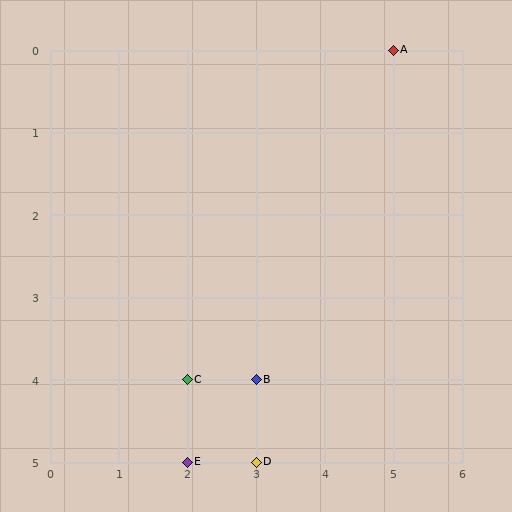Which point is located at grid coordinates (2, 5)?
Point E is at (2, 5).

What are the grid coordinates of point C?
Point C is at grid coordinates (2, 4).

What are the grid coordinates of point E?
Point E is at grid coordinates (2, 5).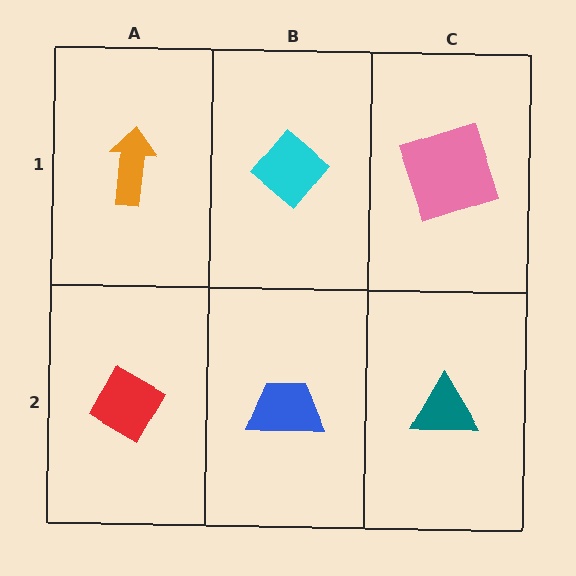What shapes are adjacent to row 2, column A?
An orange arrow (row 1, column A), a blue trapezoid (row 2, column B).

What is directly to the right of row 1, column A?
A cyan diamond.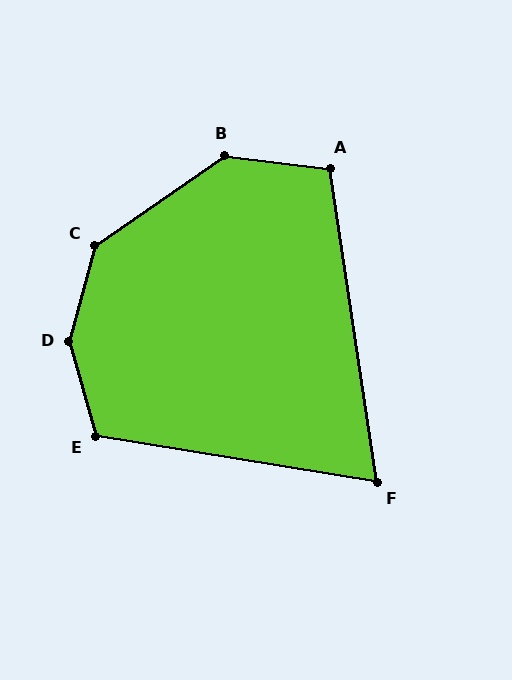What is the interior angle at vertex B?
Approximately 138 degrees (obtuse).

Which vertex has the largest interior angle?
D, at approximately 149 degrees.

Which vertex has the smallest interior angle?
F, at approximately 72 degrees.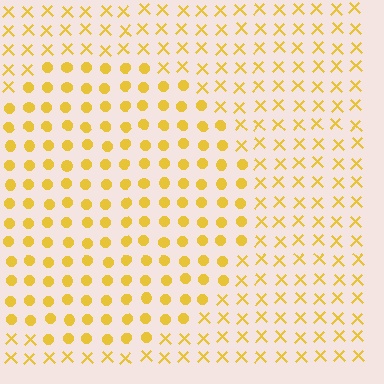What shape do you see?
I see a circle.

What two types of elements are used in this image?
The image uses circles inside the circle region and X marks outside it.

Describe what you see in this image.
The image is filled with small yellow elements arranged in a uniform grid. A circle-shaped region contains circles, while the surrounding area contains X marks. The boundary is defined purely by the change in element shape.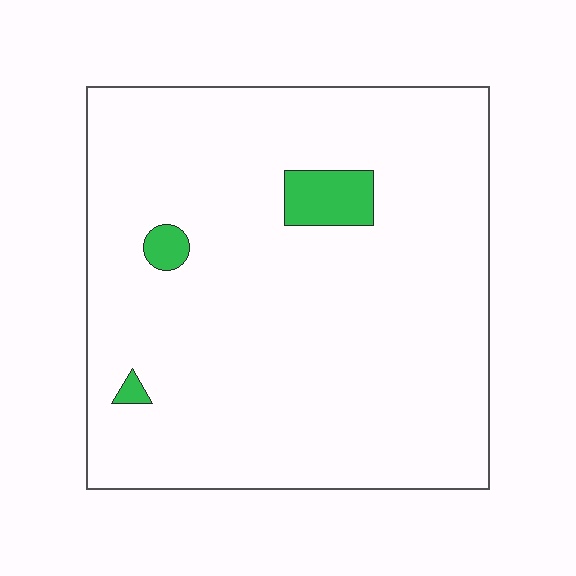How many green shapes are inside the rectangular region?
3.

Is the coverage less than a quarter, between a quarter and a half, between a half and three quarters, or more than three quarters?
Less than a quarter.